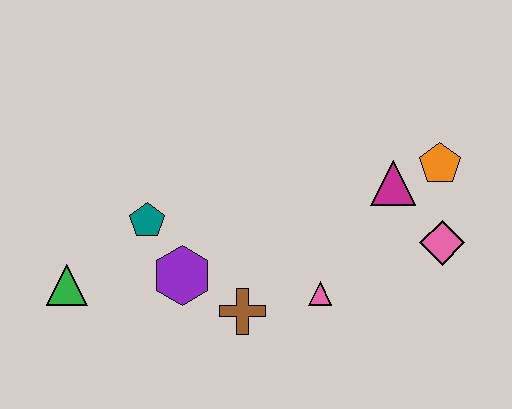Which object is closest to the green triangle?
The teal pentagon is closest to the green triangle.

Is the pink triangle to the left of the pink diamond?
Yes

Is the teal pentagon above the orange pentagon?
No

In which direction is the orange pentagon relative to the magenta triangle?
The orange pentagon is to the right of the magenta triangle.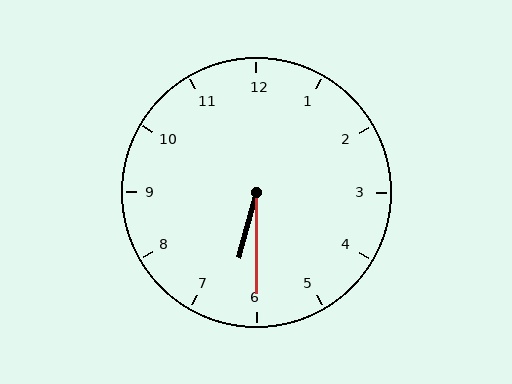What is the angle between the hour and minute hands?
Approximately 15 degrees.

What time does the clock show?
6:30.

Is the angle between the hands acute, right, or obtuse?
It is acute.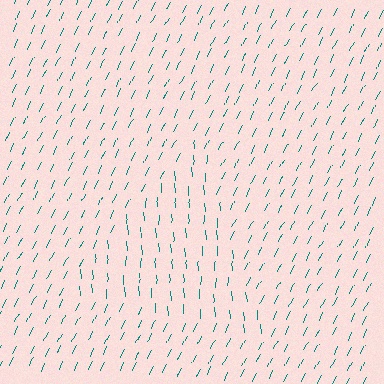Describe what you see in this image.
The image is filled with small teal line segments. A triangle region in the image has lines oriented differently from the surrounding lines, creating a visible texture boundary.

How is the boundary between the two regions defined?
The boundary is defined purely by a change in line orientation (approximately 30 degrees difference). All lines are the same color and thickness.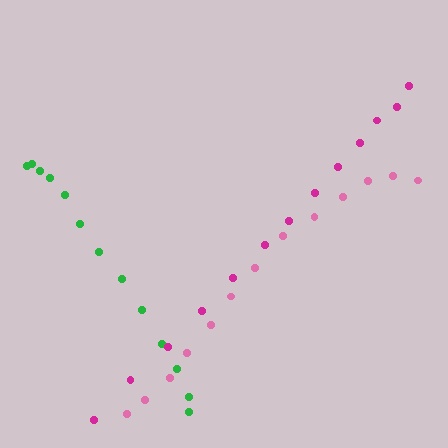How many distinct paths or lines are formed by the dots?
There are 3 distinct paths.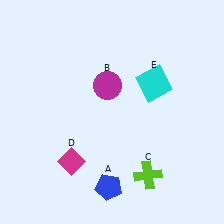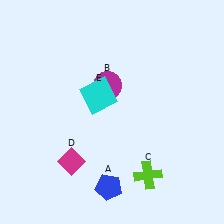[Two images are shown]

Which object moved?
The cyan square (E) moved left.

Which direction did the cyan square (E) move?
The cyan square (E) moved left.